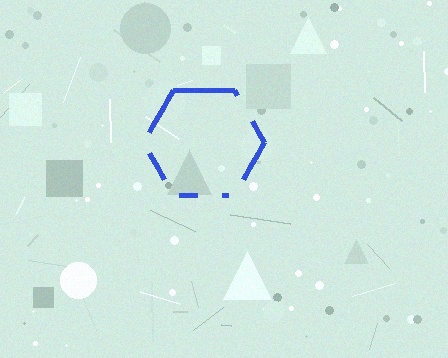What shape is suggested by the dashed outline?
The dashed outline suggests a hexagon.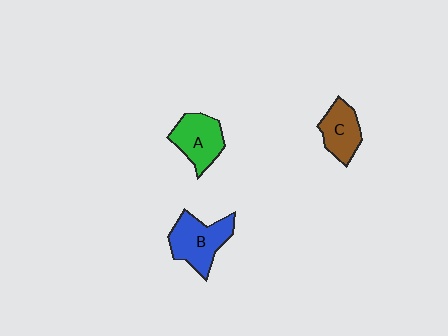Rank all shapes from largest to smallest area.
From largest to smallest: B (blue), A (green), C (brown).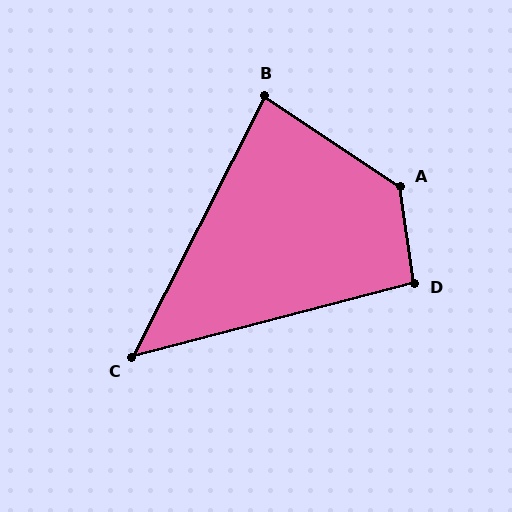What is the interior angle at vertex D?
Approximately 97 degrees (obtuse).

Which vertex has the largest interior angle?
A, at approximately 132 degrees.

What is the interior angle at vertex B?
Approximately 83 degrees (acute).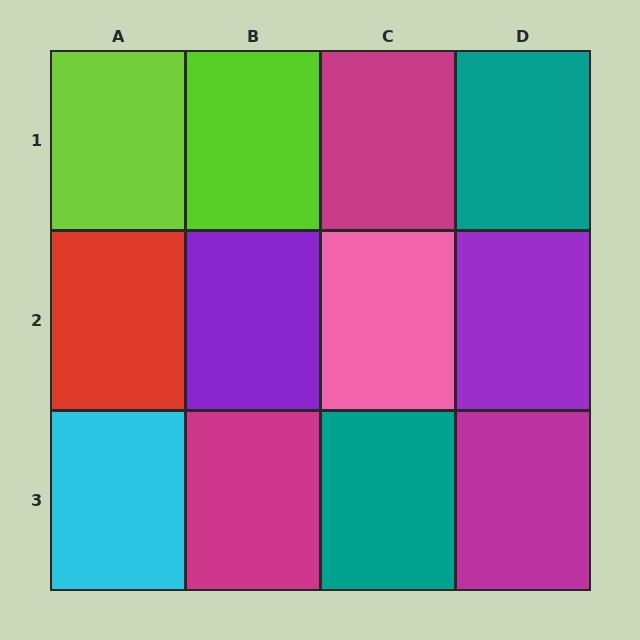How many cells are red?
1 cell is red.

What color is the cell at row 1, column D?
Teal.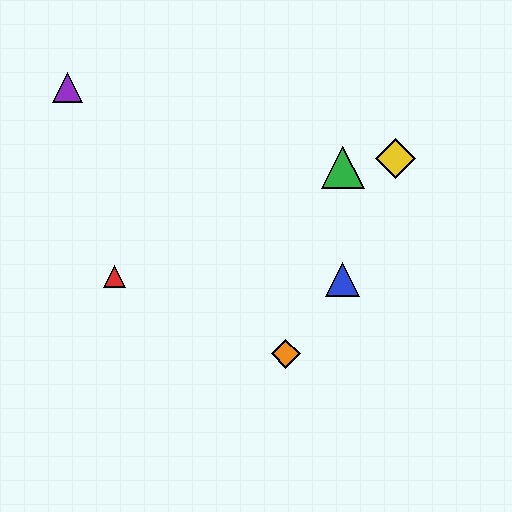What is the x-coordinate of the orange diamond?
The orange diamond is at x≈286.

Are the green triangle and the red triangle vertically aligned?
No, the green triangle is at x≈343 and the red triangle is at x≈114.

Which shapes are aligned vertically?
The blue triangle, the green triangle are aligned vertically.